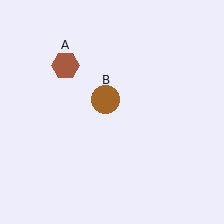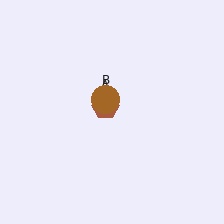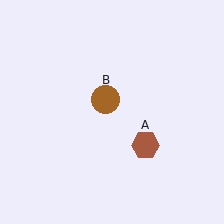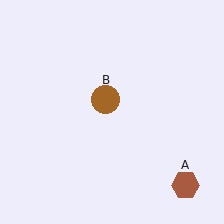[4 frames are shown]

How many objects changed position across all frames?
1 object changed position: brown hexagon (object A).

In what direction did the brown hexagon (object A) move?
The brown hexagon (object A) moved down and to the right.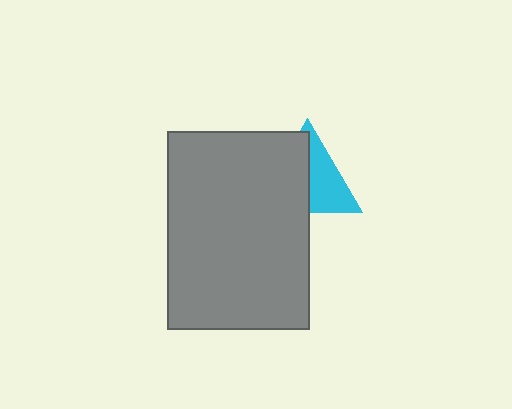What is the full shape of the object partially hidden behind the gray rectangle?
The partially hidden object is a cyan triangle.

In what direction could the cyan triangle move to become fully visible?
The cyan triangle could move right. That would shift it out from behind the gray rectangle entirely.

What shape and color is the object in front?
The object in front is a gray rectangle.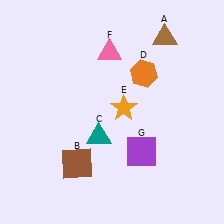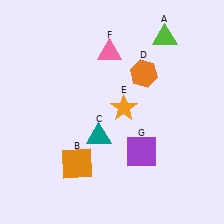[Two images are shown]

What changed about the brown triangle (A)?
In Image 1, A is brown. In Image 2, it changed to lime.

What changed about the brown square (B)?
In Image 1, B is brown. In Image 2, it changed to orange.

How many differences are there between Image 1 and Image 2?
There are 2 differences between the two images.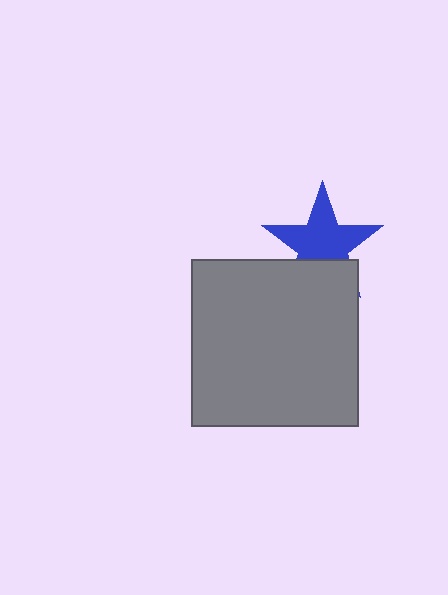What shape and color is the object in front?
The object in front is a gray square.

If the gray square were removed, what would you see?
You would see the complete blue star.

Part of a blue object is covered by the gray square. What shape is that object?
It is a star.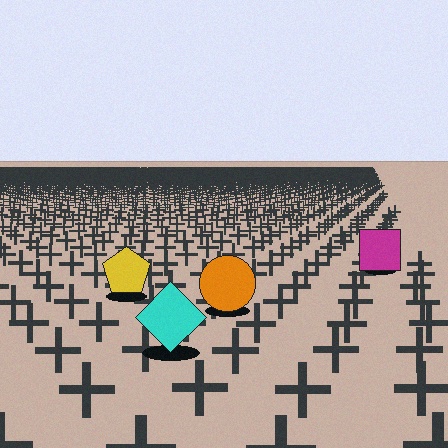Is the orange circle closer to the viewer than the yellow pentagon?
Yes. The orange circle is closer — you can tell from the texture gradient: the ground texture is coarser near it.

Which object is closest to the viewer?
The cyan diamond is closest. The texture marks near it are larger and more spread out.